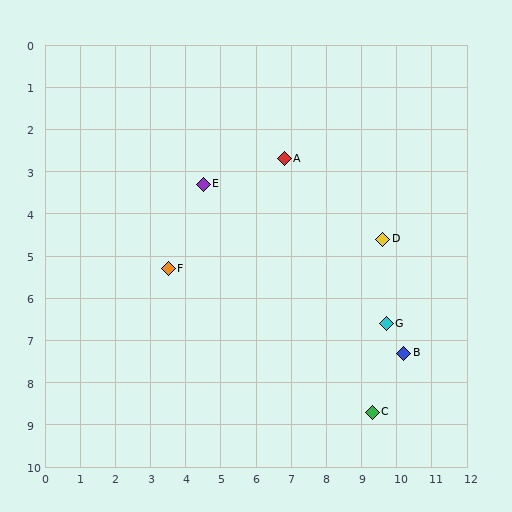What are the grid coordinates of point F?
Point F is at approximately (3.5, 5.3).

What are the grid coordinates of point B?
Point B is at approximately (10.2, 7.3).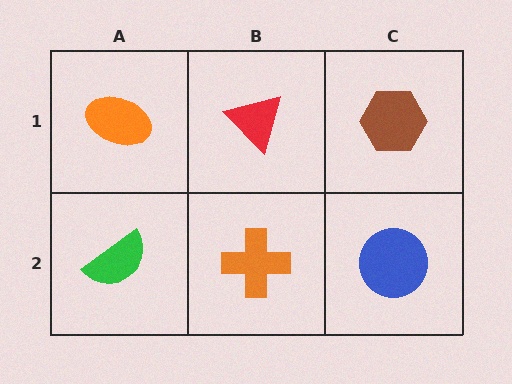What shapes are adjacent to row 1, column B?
An orange cross (row 2, column B), an orange ellipse (row 1, column A), a brown hexagon (row 1, column C).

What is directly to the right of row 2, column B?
A blue circle.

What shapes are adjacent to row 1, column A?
A green semicircle (row 2, column A), a red triangle (row 1, column B).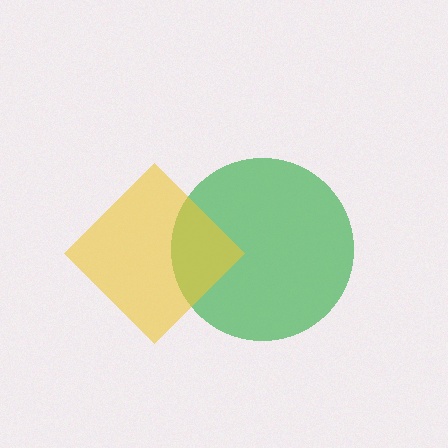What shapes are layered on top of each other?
The layered shapes are: a green circle, a yellow diamond.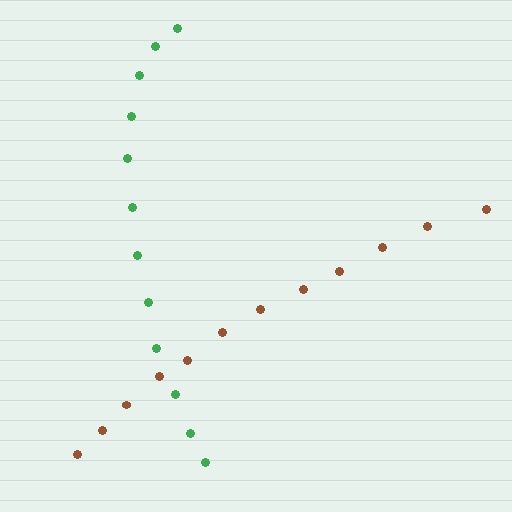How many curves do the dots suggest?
There are 2 distinct paths.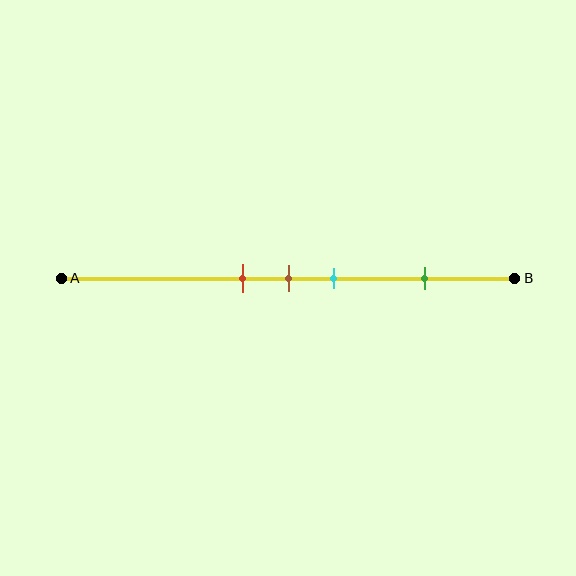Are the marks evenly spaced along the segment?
No, the marks are not evenly spaced.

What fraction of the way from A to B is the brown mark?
The brown mark is approximately 50% (0.5) of the way from A to B.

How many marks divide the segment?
There are 4 marks dividing the segment.